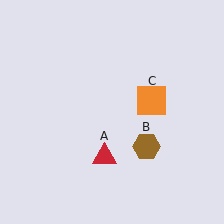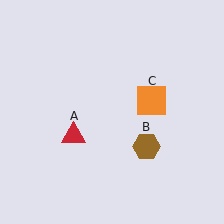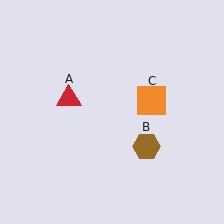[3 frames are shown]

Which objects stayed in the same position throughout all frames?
Brown hexagon (object B) and orange square (object C) remained stationary.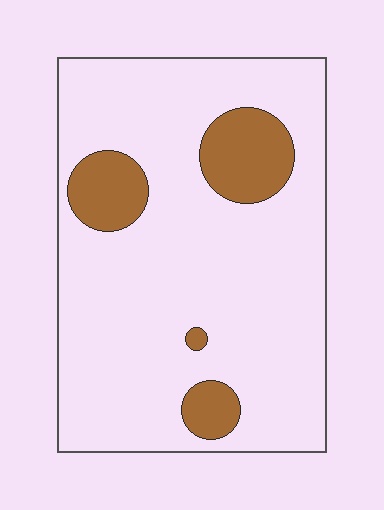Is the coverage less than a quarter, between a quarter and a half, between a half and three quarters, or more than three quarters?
Less than a quarter.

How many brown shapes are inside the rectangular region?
4.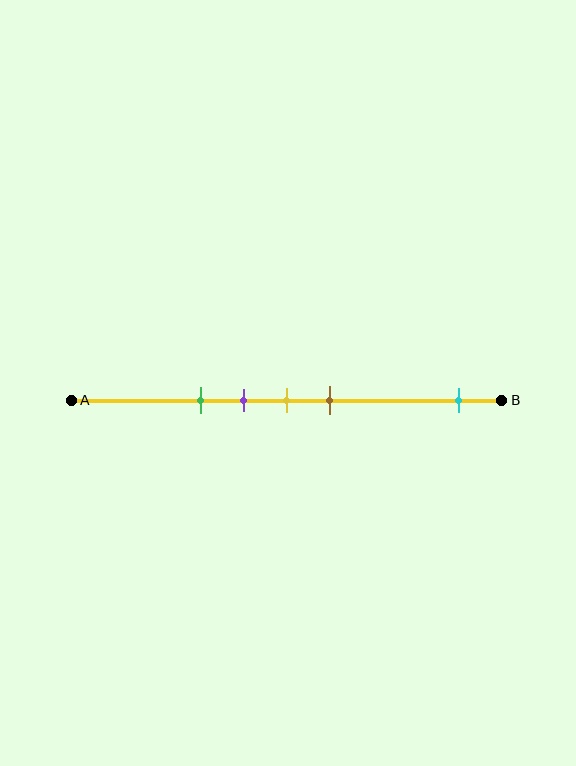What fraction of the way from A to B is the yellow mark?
The yellow mark is approximately 50% (0.5) of the way from A to B.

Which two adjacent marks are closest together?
The purple and yellow marks are the closest adjacent pair.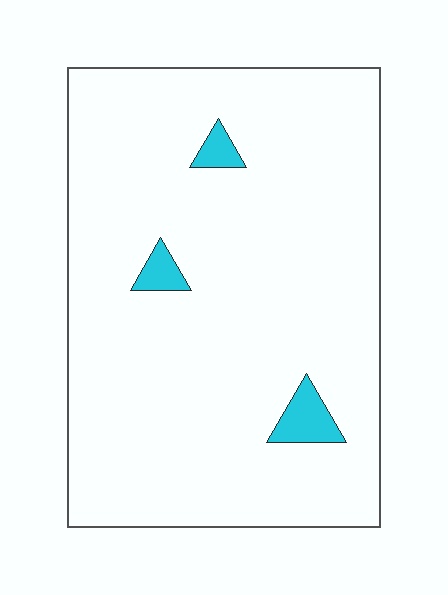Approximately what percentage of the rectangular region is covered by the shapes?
Approximately 5%.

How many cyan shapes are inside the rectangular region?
3.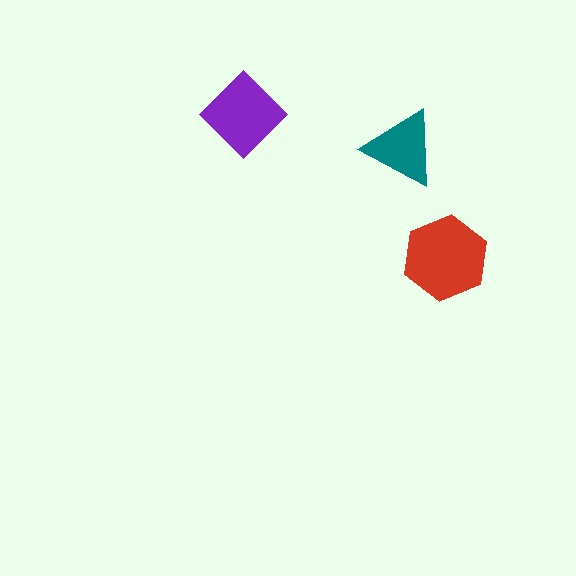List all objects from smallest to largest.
The teal triangle, the purple diamond, the red hexagon.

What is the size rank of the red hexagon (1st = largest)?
1st.